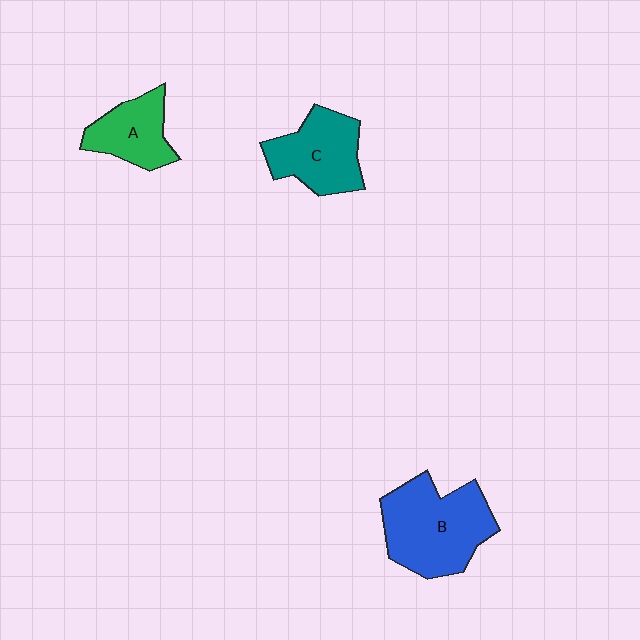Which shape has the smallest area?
Shape A (green).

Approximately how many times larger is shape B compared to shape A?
Approximately 1.8 times.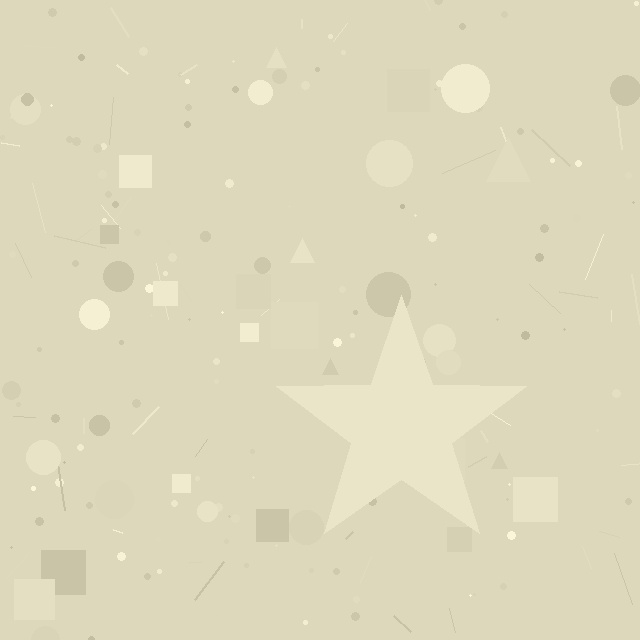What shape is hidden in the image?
A star is hidden in the image.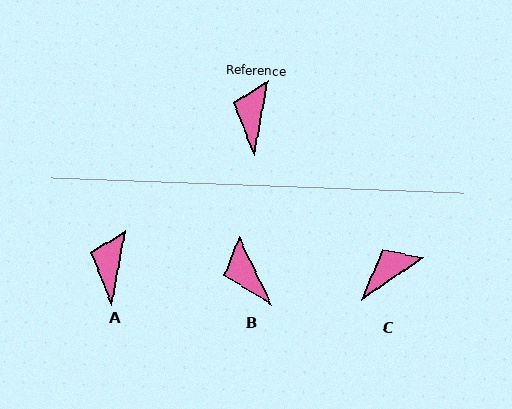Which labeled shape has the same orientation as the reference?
A.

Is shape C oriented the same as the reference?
No, it is off by about 45 degrees.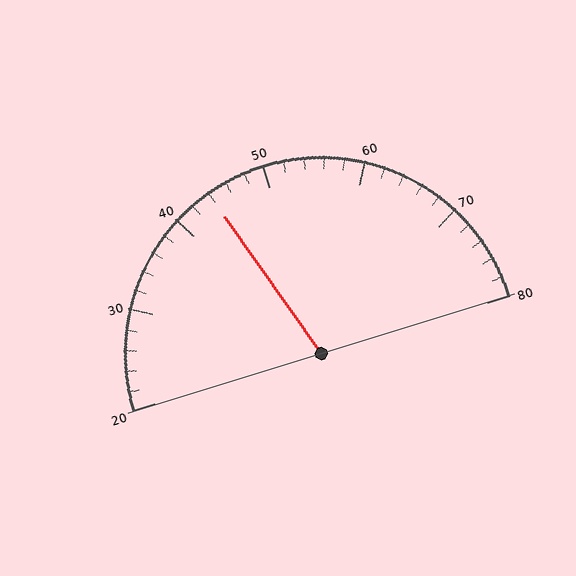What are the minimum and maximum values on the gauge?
The gauge ranges from 20 to 80.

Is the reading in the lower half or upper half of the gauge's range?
The reading is in the lower half of the range (20 to 80).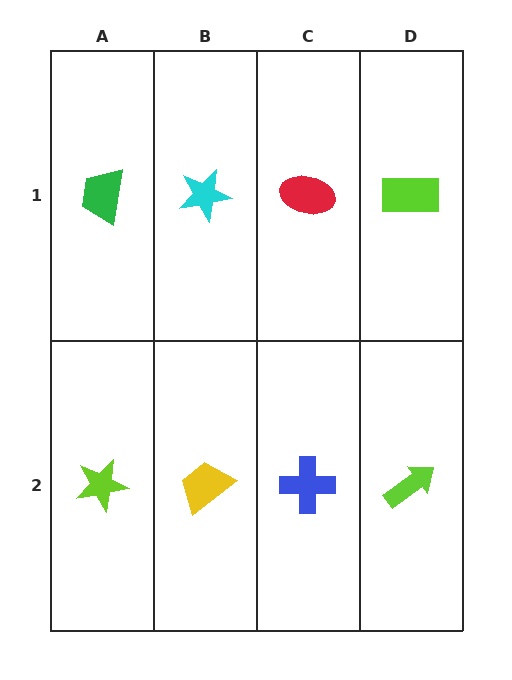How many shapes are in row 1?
4 shapes.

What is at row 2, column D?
A lime arrow.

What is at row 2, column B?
A yellow trapezoid.